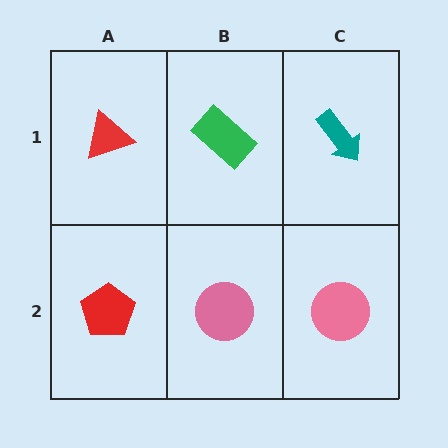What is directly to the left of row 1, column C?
A green rectangle.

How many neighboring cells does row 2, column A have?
2.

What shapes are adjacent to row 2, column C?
A teal arrow (row 1, column C), a pink circle (row 2, column B).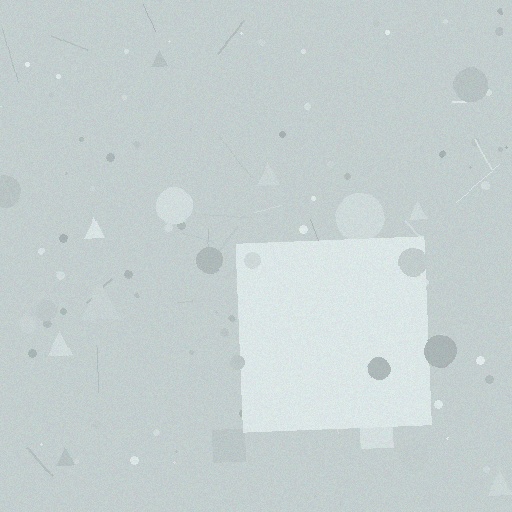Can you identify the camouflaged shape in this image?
The camouflaged shape is a square.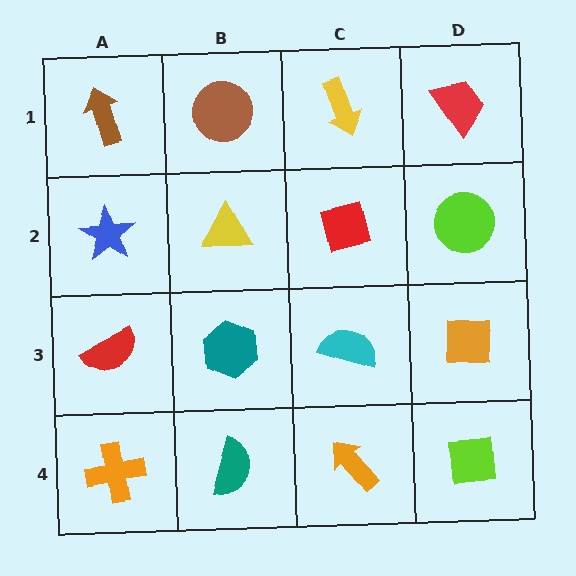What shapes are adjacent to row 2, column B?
A brown circle (row 1, column B), a teal hexagon (row 3, column B), a blue star (row 2, column A), a red square (row 2, column C).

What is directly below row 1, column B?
A yellow triangle.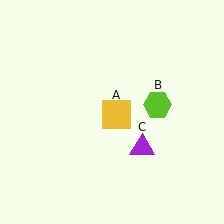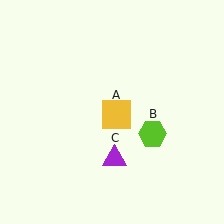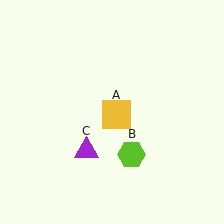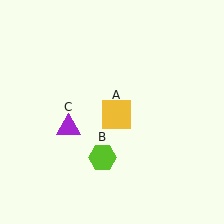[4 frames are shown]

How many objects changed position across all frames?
2 objects changed position: lime hexagon (object B), purple triangle (object C).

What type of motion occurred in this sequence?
The lime hexagon (object B), purple triangle (object C) rotated clockwise around the center of the scene.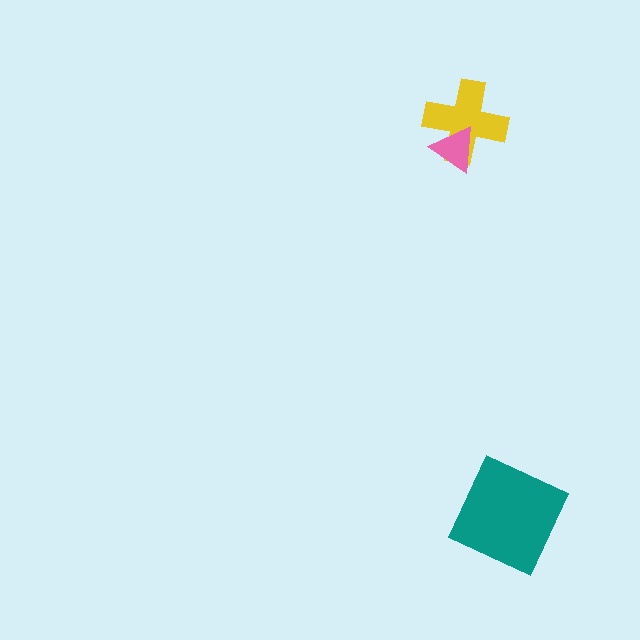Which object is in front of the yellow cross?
The pink triangle is in front of the yellow cross.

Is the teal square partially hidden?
No, no other shape covers it.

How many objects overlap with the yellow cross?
1 object overlaps with the yellow cross.